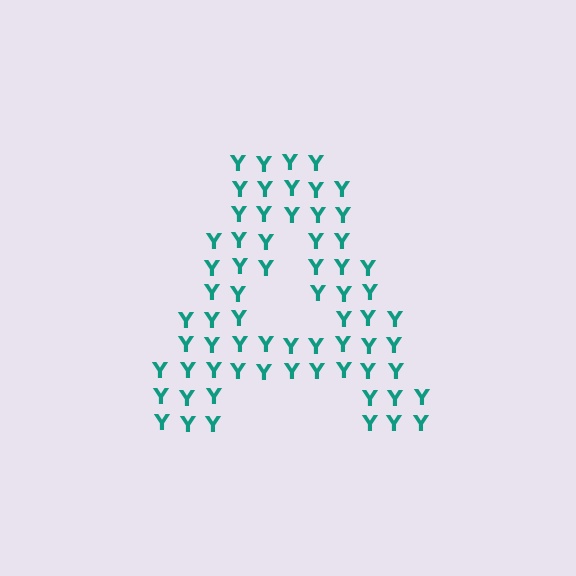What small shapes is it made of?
It is made of small letter Y's.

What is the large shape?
The large shape is the letter A.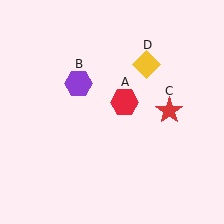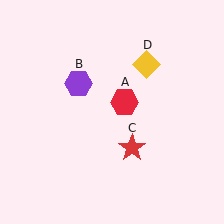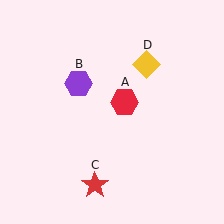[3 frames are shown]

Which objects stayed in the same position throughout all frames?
Red hexagon (object A) and purple hexagon (object B) and yellow diamond (object D) remained stationary.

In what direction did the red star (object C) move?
The red star (object C) moved down and to the left.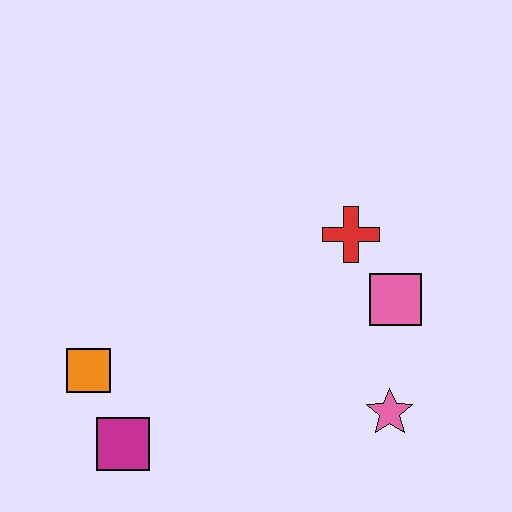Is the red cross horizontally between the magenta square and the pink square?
Yes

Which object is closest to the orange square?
The magenta square is closest to the orange square.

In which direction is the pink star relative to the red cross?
The pink star is below the red cross.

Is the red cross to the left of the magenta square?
No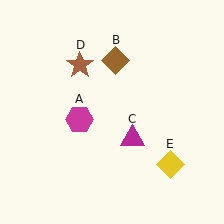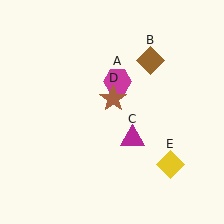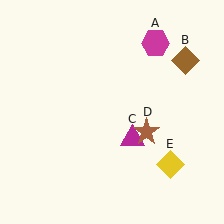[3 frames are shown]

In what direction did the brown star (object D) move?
The brown star (object D) moved down and to the right.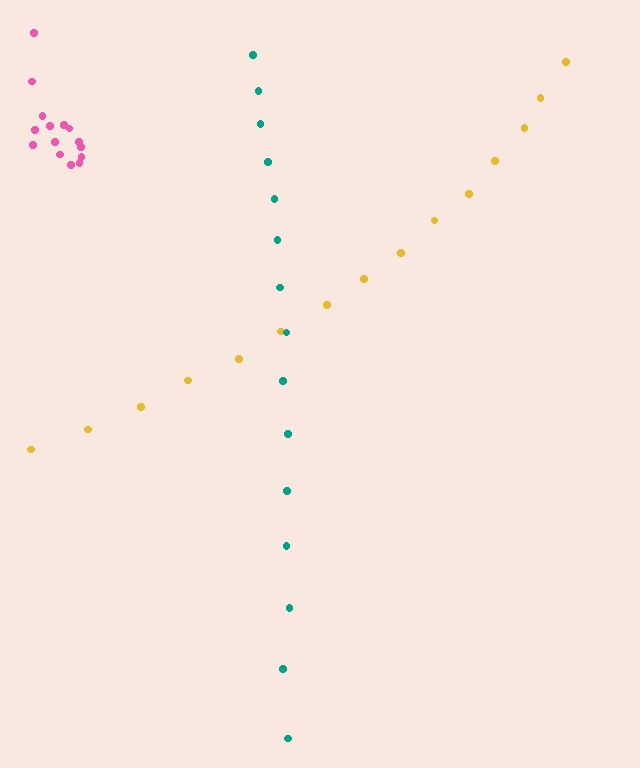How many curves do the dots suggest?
There are 3 distinct paths.